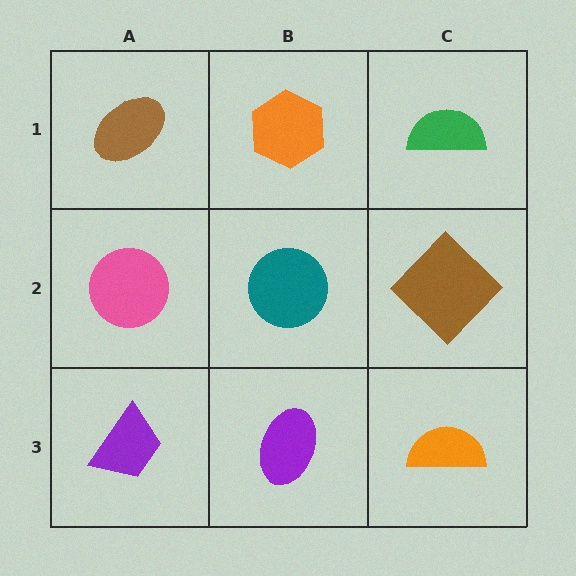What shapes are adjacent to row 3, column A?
A pink circle (row 2, column A), a purple ellipse (row 3, column B).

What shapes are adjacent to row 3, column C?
A brown diamond (row 2, column C), a purple ellipse (row 3, column B).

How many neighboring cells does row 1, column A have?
2.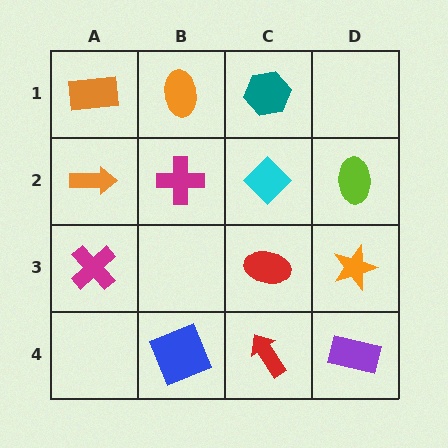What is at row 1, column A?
An orange rectangle.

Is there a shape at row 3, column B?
No, that cell is empty.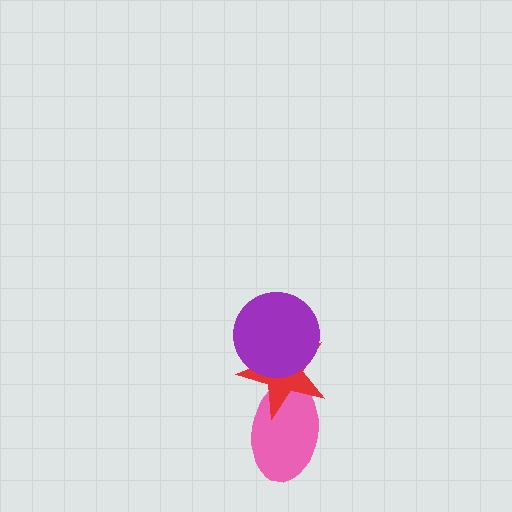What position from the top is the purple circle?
The purple circle is 1st from the top.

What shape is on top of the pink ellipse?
The red star is on top of the pink ellipse.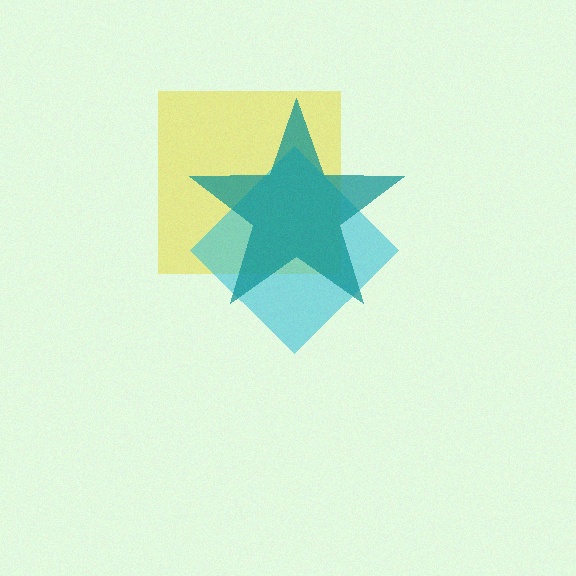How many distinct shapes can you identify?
There are 3 distinct shapes: a yellow square, a cyan diamond, a teal star.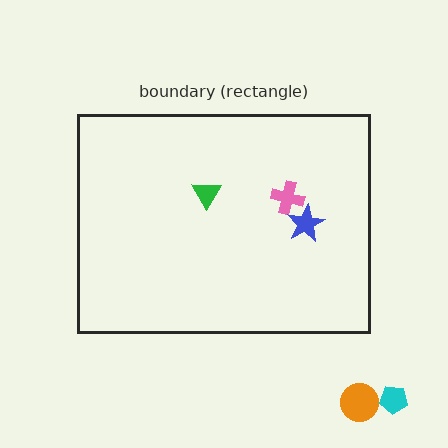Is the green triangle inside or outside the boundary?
Inside.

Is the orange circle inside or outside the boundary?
Outside.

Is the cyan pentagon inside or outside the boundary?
Outside.